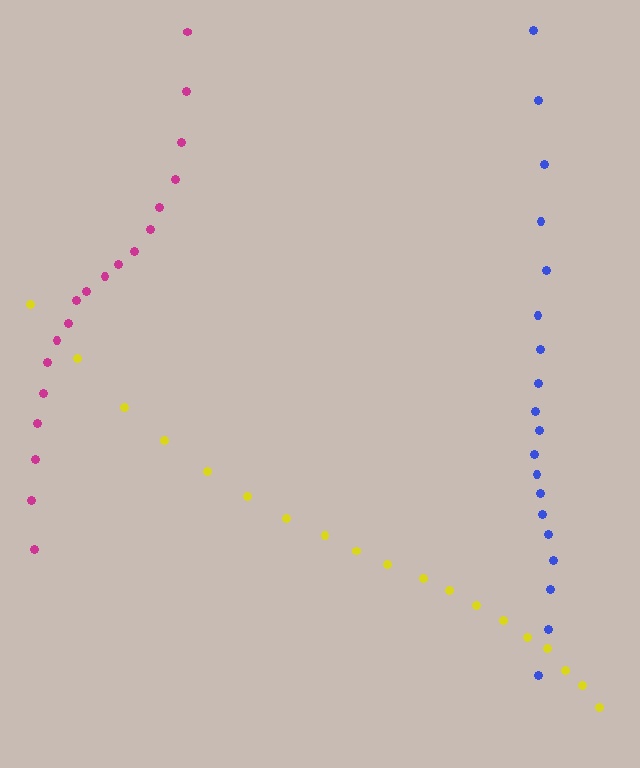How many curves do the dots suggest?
There are 3 distinct paths.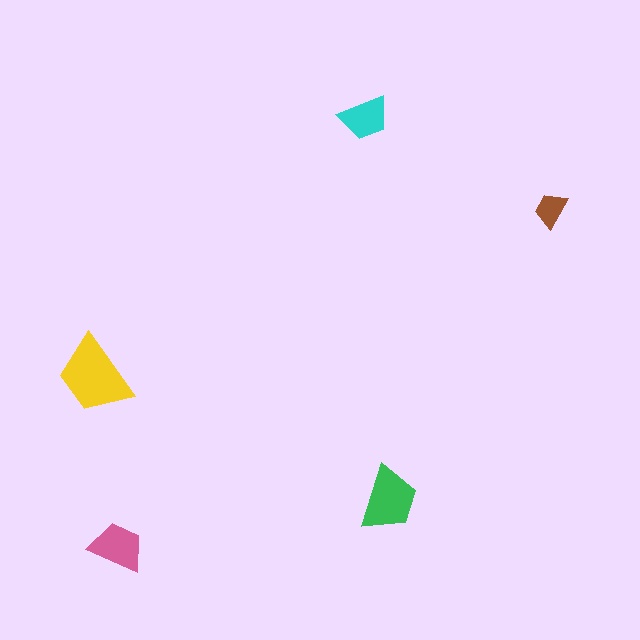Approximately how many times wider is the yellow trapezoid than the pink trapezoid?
About 1.5 times wider.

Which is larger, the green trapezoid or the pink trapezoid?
The green one.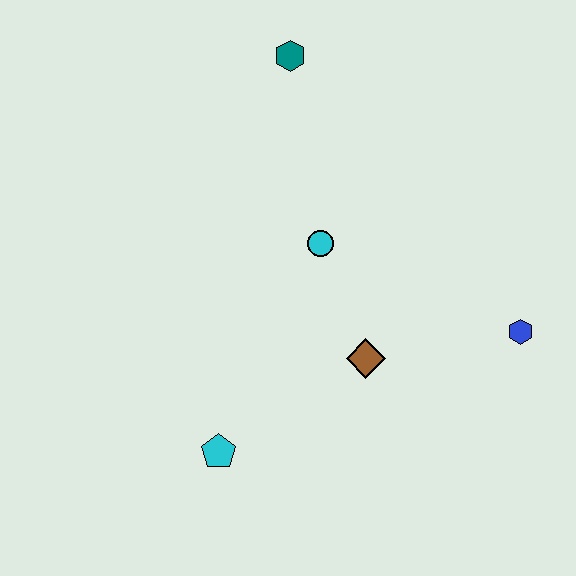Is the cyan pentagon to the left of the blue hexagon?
Yes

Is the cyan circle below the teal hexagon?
Yes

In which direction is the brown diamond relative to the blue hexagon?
The brown diamond is to the left of the blue hexagon.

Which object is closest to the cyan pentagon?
The brown diamond is closest to the cyan pentagon.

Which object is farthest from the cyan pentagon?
The teal hexagon is farthest from the cyan pentagon.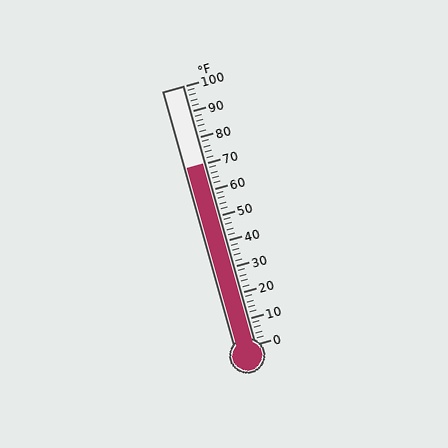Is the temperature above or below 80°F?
The temperature is below 80°F.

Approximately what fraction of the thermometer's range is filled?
The thermometer is filled to approximately 70% of its range.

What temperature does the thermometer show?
The thermometer shows approximately 70°F.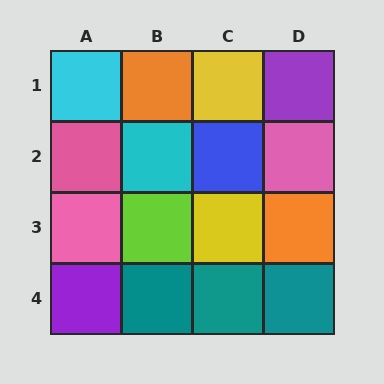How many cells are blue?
1 cell is blue.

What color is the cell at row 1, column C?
Yellow.